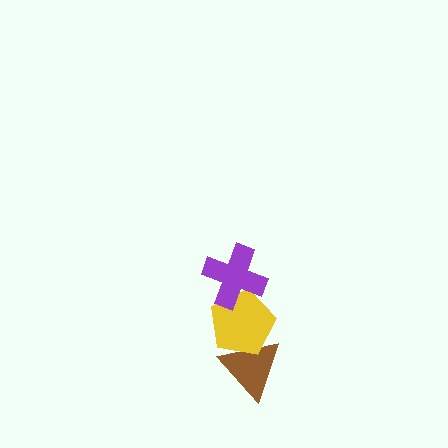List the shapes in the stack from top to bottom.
From top to bottom: the purple cross, the yellow pentagon, the brown triangle.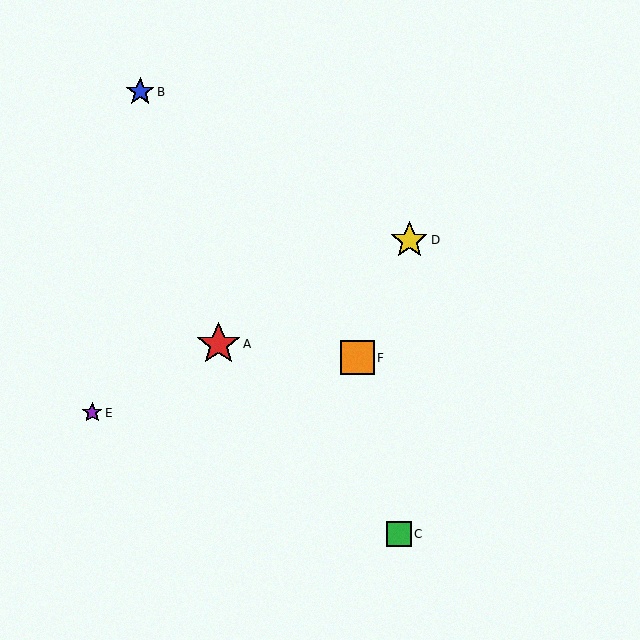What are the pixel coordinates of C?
Object C is at (399, 534).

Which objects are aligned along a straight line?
Objects A, D, E are aligned along a straight line.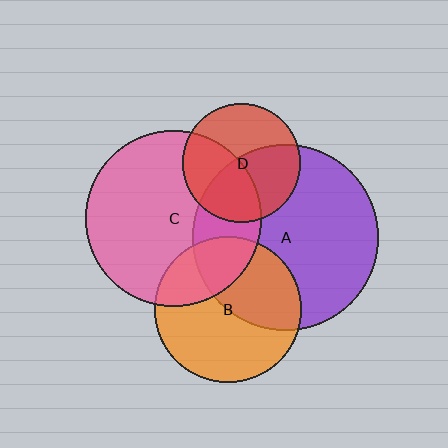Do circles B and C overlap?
Yes.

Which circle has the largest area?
Circle A (purple).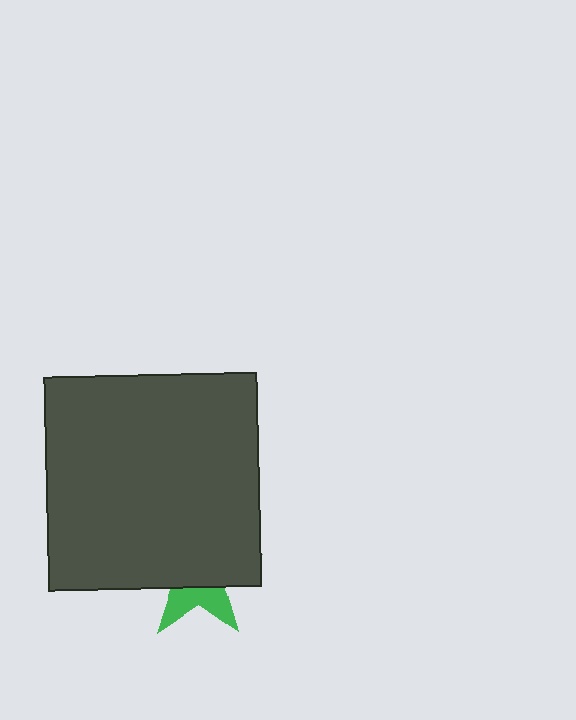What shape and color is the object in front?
The object in front is a dark gray square.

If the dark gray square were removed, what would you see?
You would see the complete green star.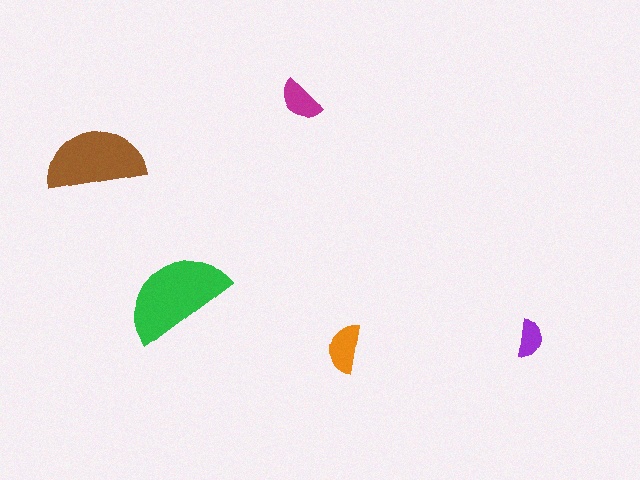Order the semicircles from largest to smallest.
the green one, the brown one, the orange one, the magenta one, the purple one.